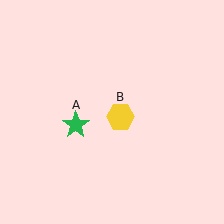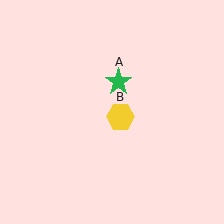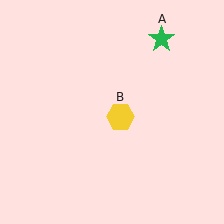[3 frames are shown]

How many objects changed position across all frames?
1 object changed position: green star (object A).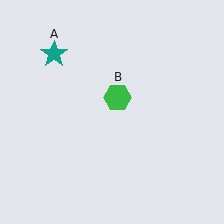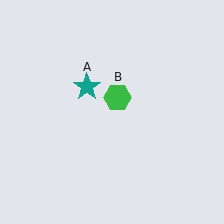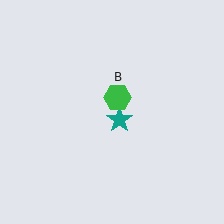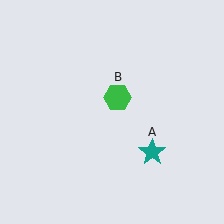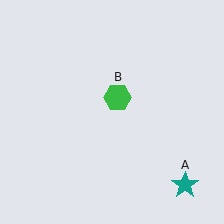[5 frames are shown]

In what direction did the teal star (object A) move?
The teal star (object A) moved down and to the right.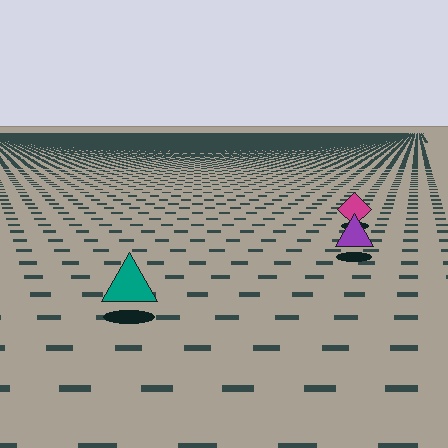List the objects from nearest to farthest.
From nearest to farthest: the teal triangle, the purple triangle, the magenta diamond.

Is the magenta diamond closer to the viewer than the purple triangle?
No. The purple triangle is closer — you can tell from the texture gradient: the ground texture is coarser near it.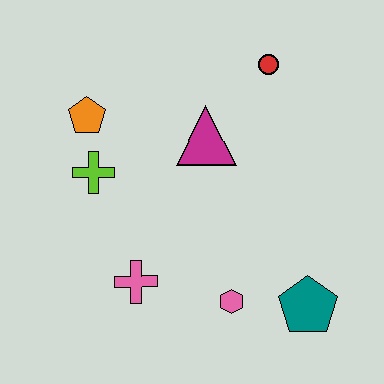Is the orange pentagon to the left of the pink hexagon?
Yes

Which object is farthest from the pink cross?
The red circle is farthest from the pink cross.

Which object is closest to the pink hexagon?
The teal pentagon is closest to the pink hexagon.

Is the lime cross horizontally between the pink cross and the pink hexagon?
No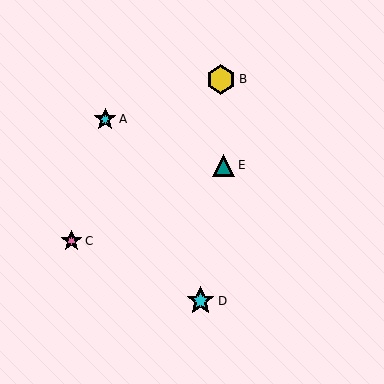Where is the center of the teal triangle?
The center of the teal triangle is at (224, 165).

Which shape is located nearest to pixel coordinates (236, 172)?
The teal triangle (labeled E) at (224, 165) is nearest to that location.